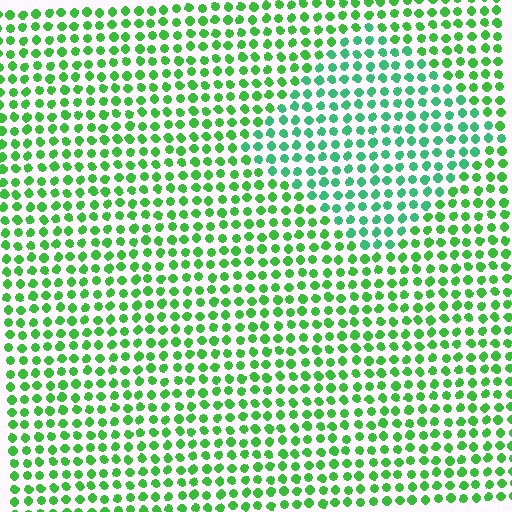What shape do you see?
I see a diamond.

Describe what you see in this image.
The image is filled with small green elements in a uniform arrangement. A diamond-shaped region is visible where the elements are tinted to a slightly different hue, forming a subtle color boundary.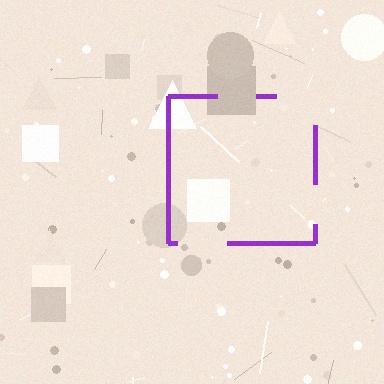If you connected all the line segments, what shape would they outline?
They would outline a square.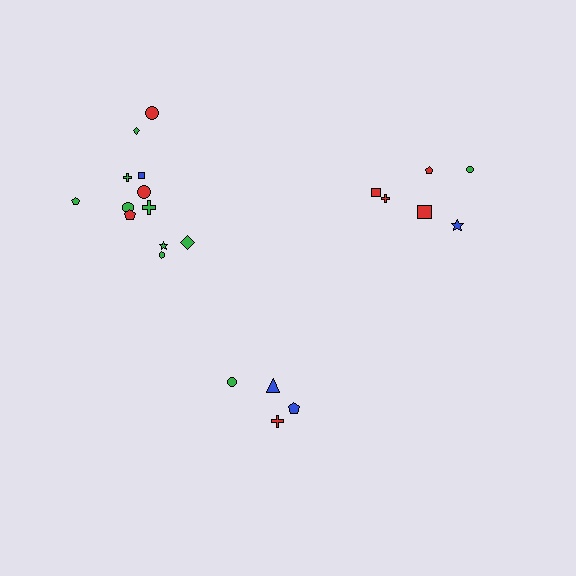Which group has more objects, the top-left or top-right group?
The top-left group.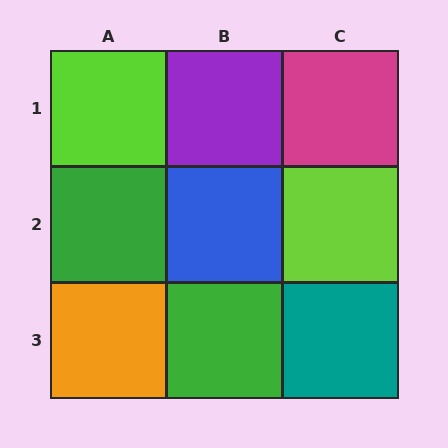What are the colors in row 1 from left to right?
Lime, purple, magenta.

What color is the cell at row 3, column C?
Teal.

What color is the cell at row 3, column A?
Orange.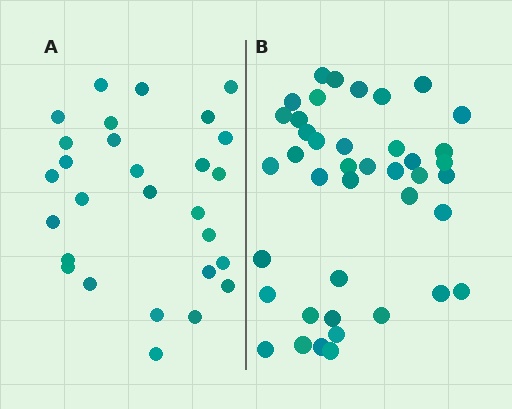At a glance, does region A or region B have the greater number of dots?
Region B (the right region) has more dots.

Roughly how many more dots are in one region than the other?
Region B has approximately 15 more dots than region A.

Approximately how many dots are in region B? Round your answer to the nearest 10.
About 40 dots. (The exact count is 41, which rounds to 40.)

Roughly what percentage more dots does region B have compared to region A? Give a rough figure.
About 45% more.